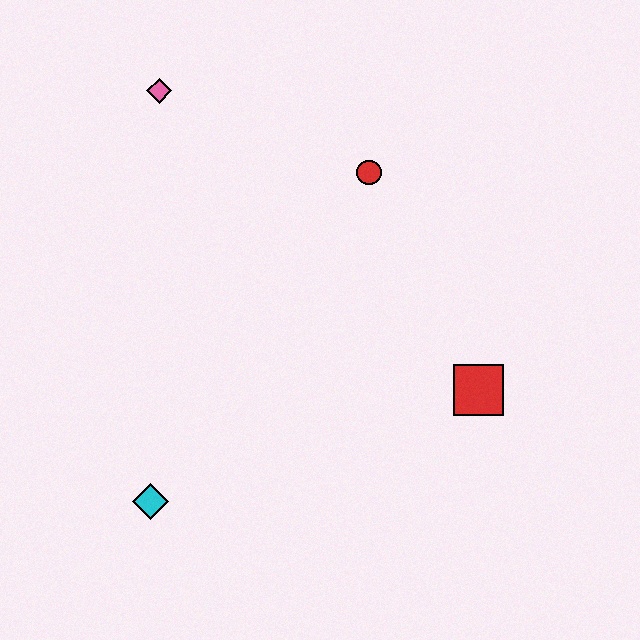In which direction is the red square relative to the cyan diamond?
The red square is to the right of the cyan diamond.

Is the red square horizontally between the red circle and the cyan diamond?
No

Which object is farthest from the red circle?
The cyan diamond is farthest from the red circle.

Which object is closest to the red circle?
The pink diamond is closest to the red circle.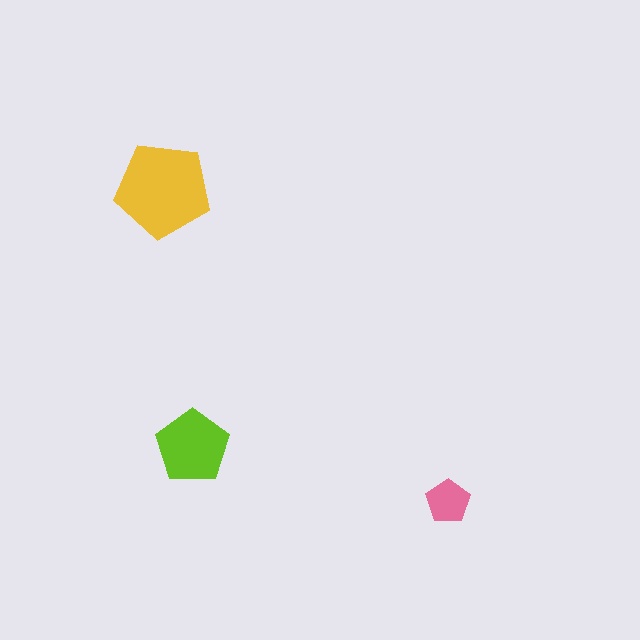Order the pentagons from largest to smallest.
the yellow one, the lime one, the pink one.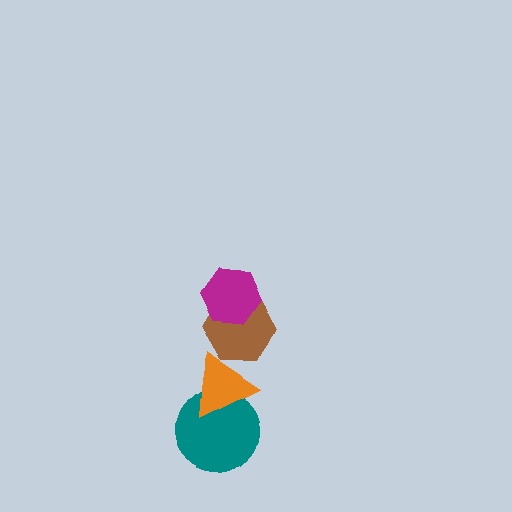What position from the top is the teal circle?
The teal circle is 4th from the top.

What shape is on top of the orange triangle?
The brown hexagon is on top of the orange triangle.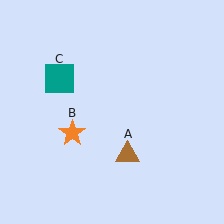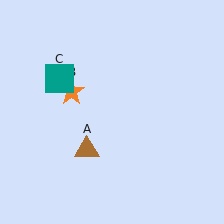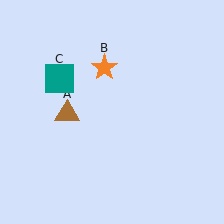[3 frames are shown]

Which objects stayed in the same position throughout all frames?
Teal square (object C) remained stationary.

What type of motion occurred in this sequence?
The brown triangle (object A), orange star (object B) rotated clockwise around the center of the scene.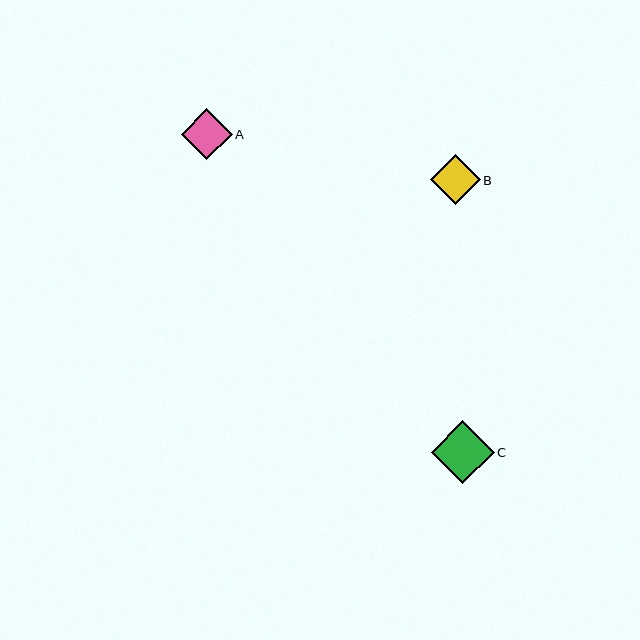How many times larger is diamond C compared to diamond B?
Diamond C is approximately 1.3 times the size of diamond B.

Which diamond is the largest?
Diamond C is the largest with a size of approximately 63 pixels.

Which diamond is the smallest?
Diamond B is the smallest with a size of approximately 50 pixels.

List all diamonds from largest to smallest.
From largest to smallest: C, A, B.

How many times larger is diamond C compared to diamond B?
Diamond C is approximately 1.3 times the size of diamond B.